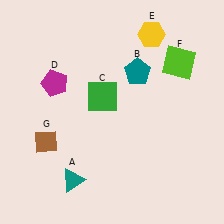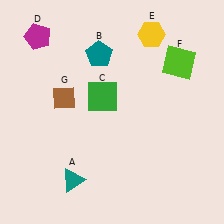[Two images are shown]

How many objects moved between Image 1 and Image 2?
3 objects moved between the two images.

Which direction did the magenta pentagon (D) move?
The magenta pentagon (D) moved up.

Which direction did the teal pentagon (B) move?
The teal pentagon (B) moved left.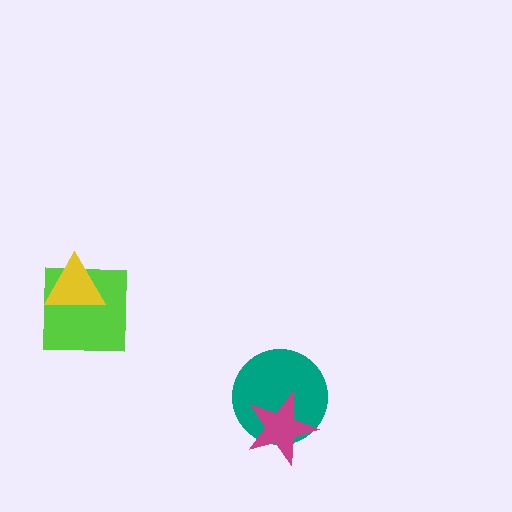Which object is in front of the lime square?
The yellow triangle is in front of the lime square.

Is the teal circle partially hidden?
Yes, it is partially covered by another shape.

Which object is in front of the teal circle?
The magenta star is in front of the teal circle.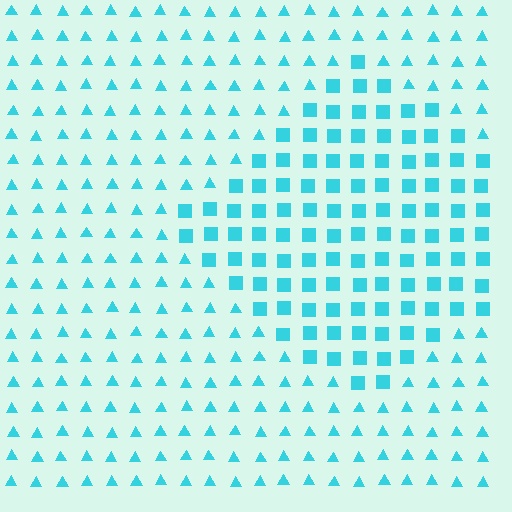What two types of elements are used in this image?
The image uses squares inside the diamond region and triangles outside it.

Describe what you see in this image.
The image is filled with small cyan elements arranged in a uniform grid. A diamond-shaped region contains squares, while the surrounding area contains triangles. The boundary is defined purely by the change in element shape.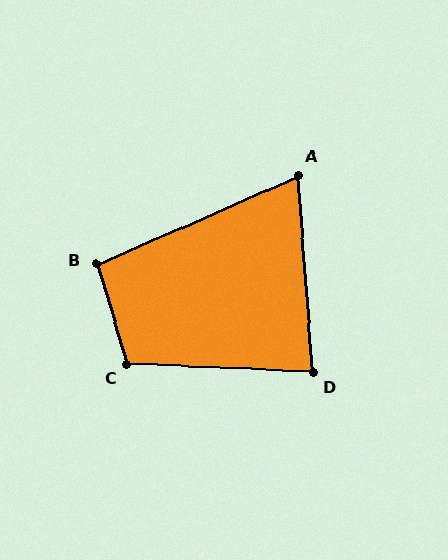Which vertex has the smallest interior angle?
A, at approximately 71 degrees.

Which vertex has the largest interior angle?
C, at approximately 109 degrees.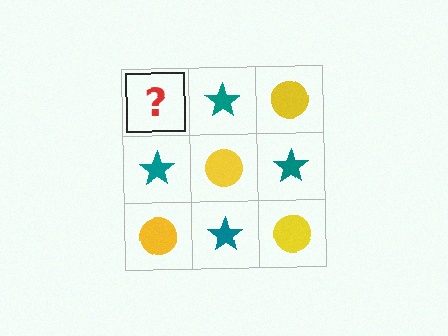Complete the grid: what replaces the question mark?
The question mark should be replaced with a yellow circle.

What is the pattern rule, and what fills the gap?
The rule is that it alternates yellow circle and teal star in a checkerboard pattern. The gap should be filled with a yellow circle.